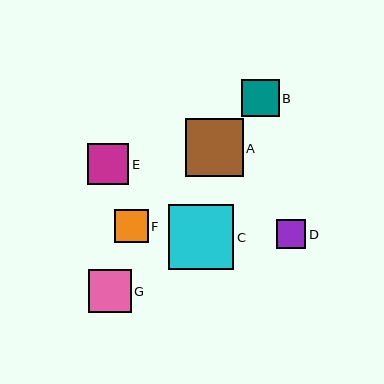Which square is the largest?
Square C is the largest with a size of approximately 65 pixels.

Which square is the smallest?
Square D is the smallest with a size of approximately 29 pixels.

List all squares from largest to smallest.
From largest to smallest: C, A, G, E, B, F, D.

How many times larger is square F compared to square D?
Square F is approximately 1.1 times the size of square D.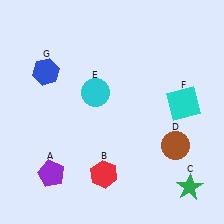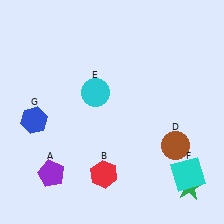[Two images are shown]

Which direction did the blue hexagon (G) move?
The blue hexagon (G) moved down.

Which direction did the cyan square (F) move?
The cyan square (F) moved down.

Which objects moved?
The objects that moved are: the cyan square (F), the blue hexagon (G).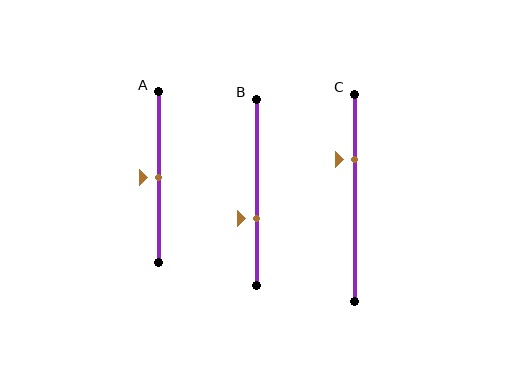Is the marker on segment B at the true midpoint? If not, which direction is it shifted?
No, the marker on segment B is shifted downward by about 14% of the segment length.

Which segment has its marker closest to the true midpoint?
Segment A has its marker closest to the true midpoint.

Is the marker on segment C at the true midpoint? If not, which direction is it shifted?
No, the marker on segment C is shifted upward by about 19% of the segment length.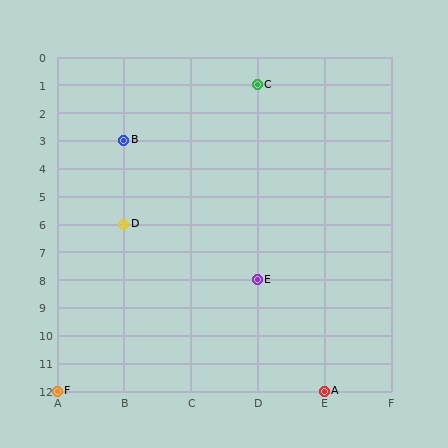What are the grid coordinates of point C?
Point C is at grid coordinates (D, 1).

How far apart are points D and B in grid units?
Points D and B are 3 rows apart.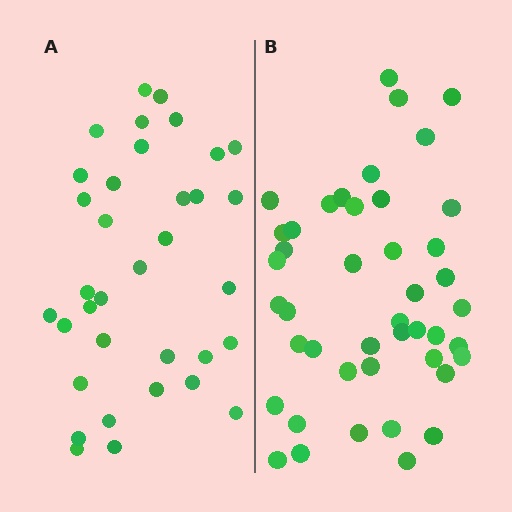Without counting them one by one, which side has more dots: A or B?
Region B (the right region) has more dots.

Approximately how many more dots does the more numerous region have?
Region B has roughly 8 or so more dots than region A.